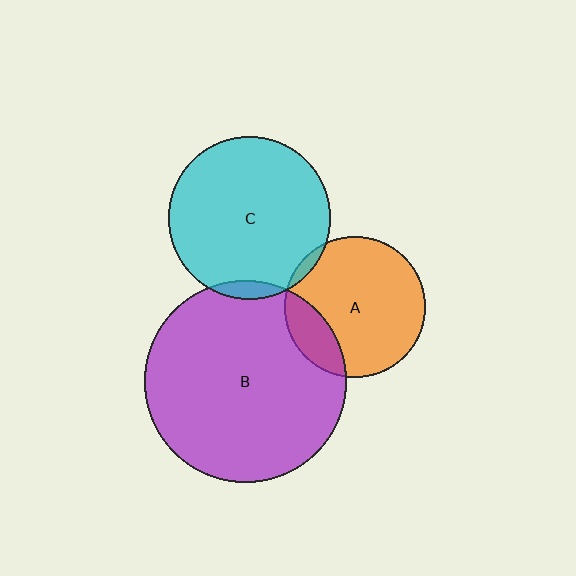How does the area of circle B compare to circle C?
Approximately 1.5 times.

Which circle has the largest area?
Circle B (purple).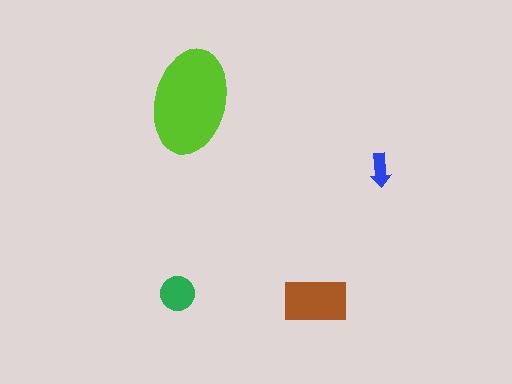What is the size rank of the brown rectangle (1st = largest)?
2nd.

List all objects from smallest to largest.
The blue arrow, the green circle, the brown rectangle, the lime ellipse.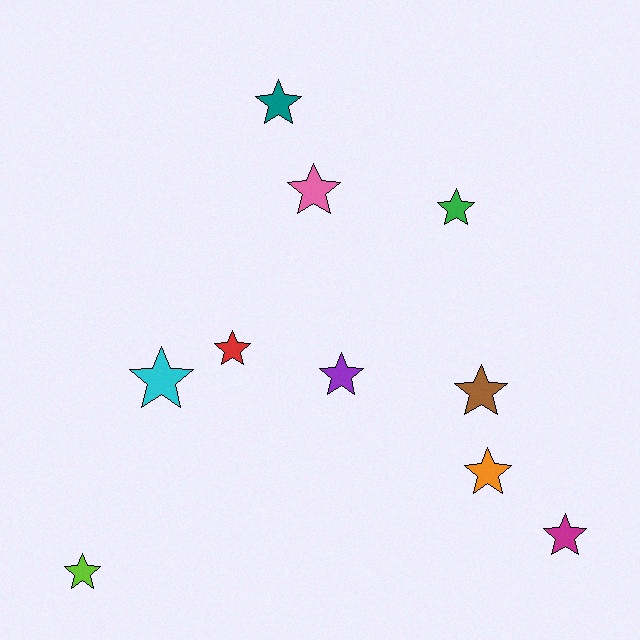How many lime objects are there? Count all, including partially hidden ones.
There is 1 lime object.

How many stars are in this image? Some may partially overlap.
There are 10 stars.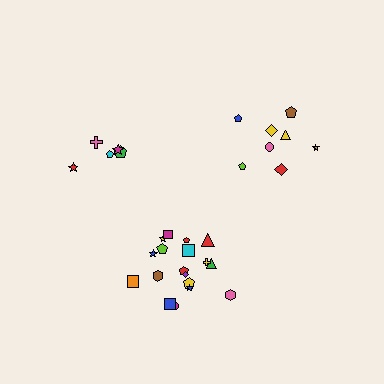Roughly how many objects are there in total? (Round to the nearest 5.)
Roughly 30 objects in total.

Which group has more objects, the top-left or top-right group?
The top-right group.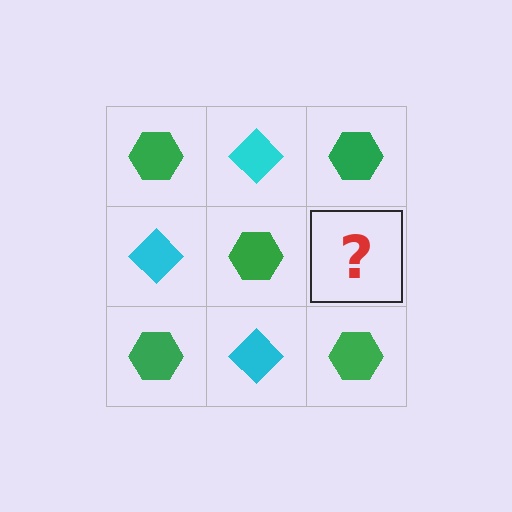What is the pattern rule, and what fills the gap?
The rule is that it alternates green hexagon and cyan diamond in a checkerboard pattern. The gap should be filled with a cyan diamond.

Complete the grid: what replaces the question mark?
The question mark should be replaced with a cyan diamond.